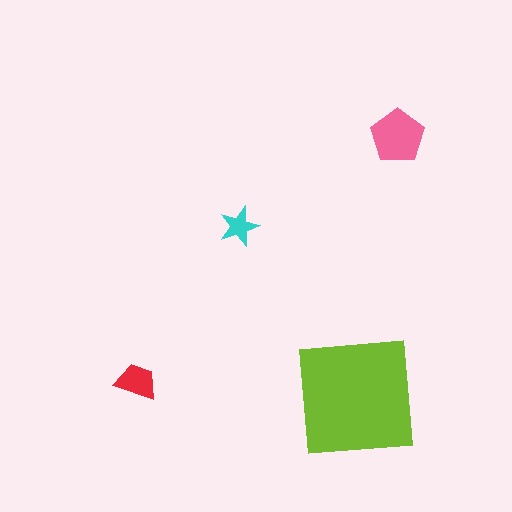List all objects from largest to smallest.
The lime square, the pink pentagon, the red trapezoid, the cyan star.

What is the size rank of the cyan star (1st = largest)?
4th.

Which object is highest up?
The pink pentagon is topmost.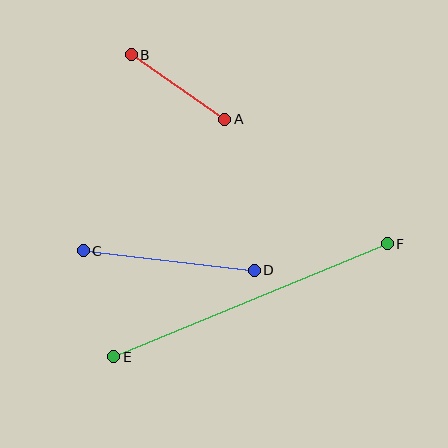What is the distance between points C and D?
The distance is approximately 172 pixels.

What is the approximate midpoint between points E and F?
The midpoint is at approximately (251, 300) pixels.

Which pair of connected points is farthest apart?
Points E and F are farthest apart.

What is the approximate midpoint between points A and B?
The midpoint is at approximately (178, 87) pixels.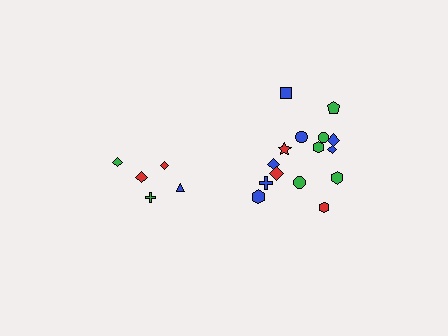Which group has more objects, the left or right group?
The right group.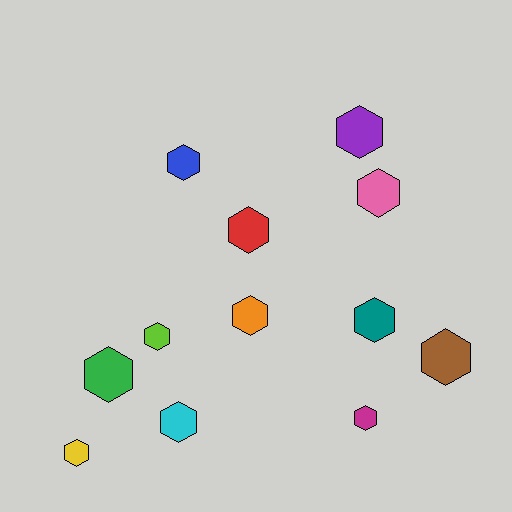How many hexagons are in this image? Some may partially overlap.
There are 12 hexagons.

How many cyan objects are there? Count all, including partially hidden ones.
There is 1 cyan object.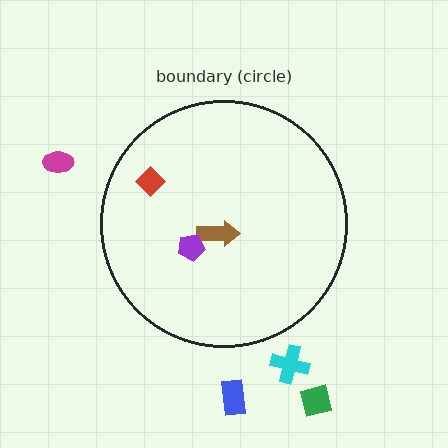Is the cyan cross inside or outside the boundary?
Outside.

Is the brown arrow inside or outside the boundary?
Inside.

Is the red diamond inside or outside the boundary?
Inside.